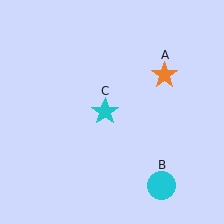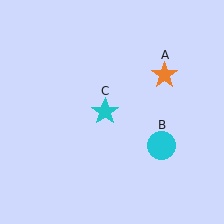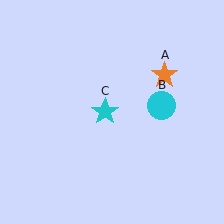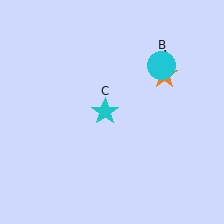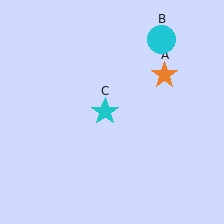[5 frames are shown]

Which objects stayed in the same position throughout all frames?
Orange star (object A) and cyan star (object C) remained stationary.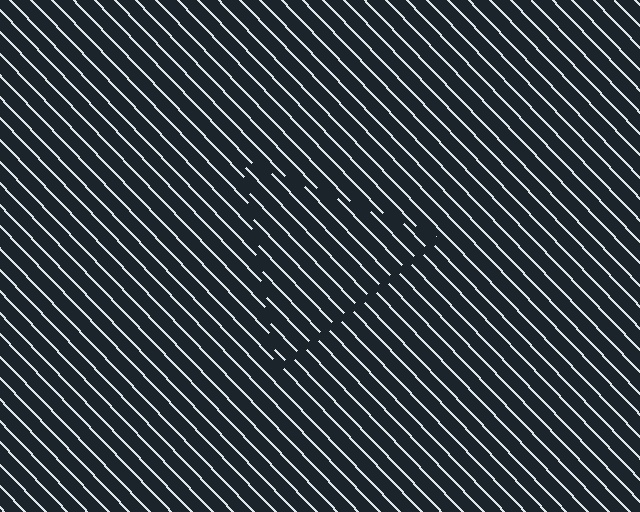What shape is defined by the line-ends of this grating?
An illusory triangle. The interior of the shape contains the same grating, shifted by half a period — the contour is defined by the phase discontinuity where line-ends from the inner and outer gratings abut.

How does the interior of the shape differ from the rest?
The interior of the shape contains the same grating, shifted by half a period — the contour is defined by the phase discontinuity where line-ends from the inner and outer gratings abut.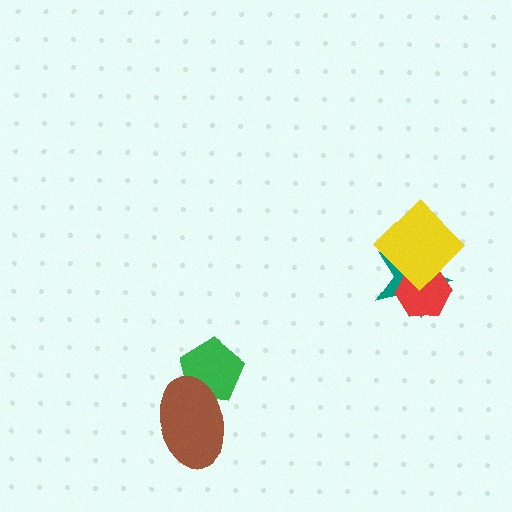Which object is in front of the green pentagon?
The brown ellipse is in front of the green pentagon.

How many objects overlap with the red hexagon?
2 objects overlap with the red hexagon.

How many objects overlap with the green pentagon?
1 object overlaps with the green pentagon.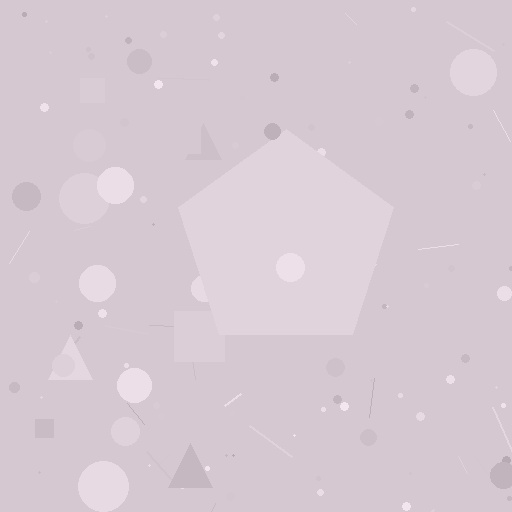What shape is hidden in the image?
A pentagon is hidden in the image.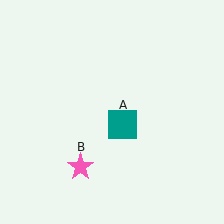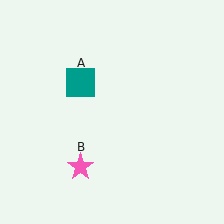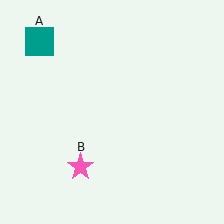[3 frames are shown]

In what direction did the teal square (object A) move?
The teal square (object A) moved up and to the left.